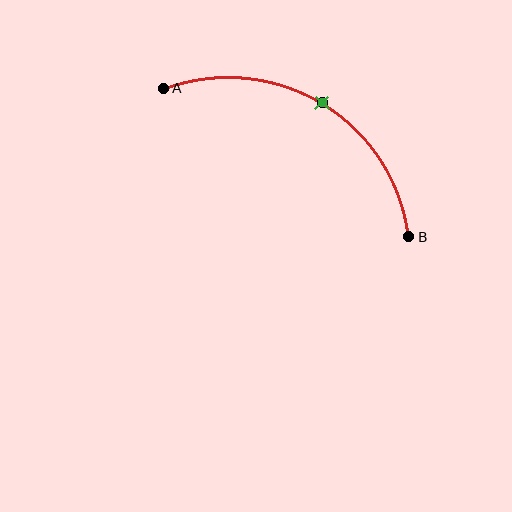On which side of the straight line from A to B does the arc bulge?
The arc bulges above the straight line connecting A and B.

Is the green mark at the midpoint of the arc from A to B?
Yes. The green mark lies on the arc at equal arc-length from both A and B — it is the arc midpoint.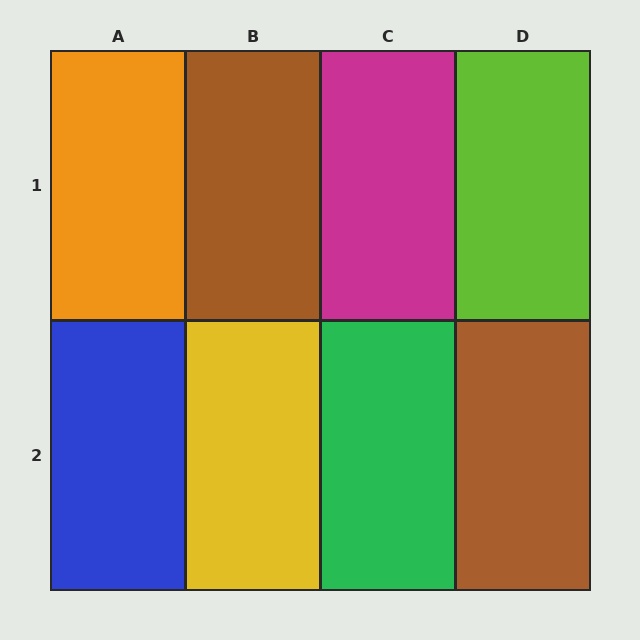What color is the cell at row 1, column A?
Orange.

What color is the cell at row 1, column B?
Brown.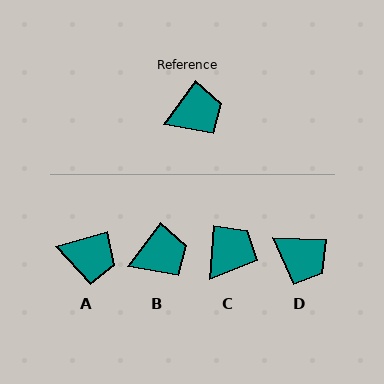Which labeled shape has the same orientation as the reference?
B.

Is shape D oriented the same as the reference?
No, it is off by about 55 degrees.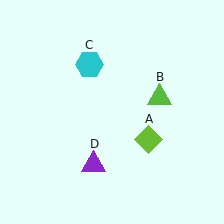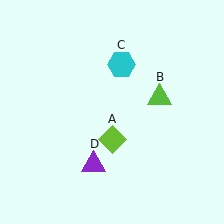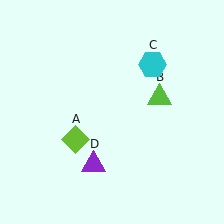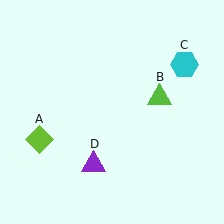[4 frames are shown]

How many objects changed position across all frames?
2 objects changed position: lime diamond (object A), cyan hexagon (object C).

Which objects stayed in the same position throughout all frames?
Lime triangle (object B) and purple triangle (object D) remained stationary.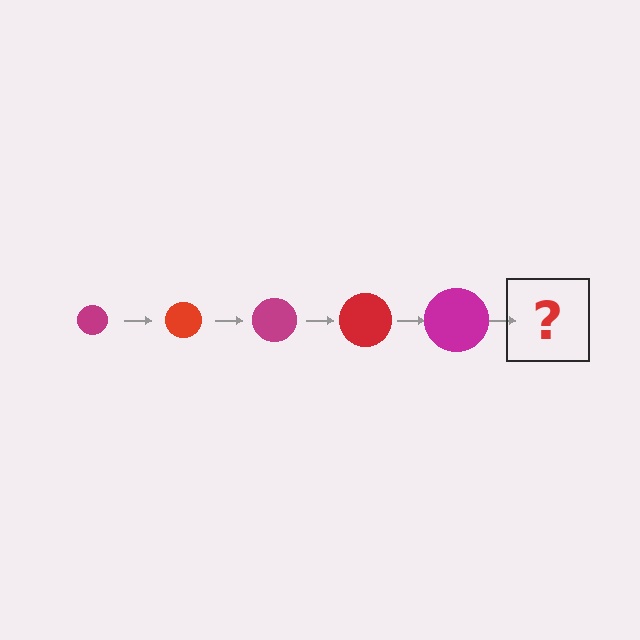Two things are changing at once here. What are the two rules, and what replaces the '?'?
The two rules are that the circle grows larger each step and the color cycles through magenta and red. The '?' should be a red circle, larger than the previous one.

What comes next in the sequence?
The next element should be a red circle, larger than the previous one.